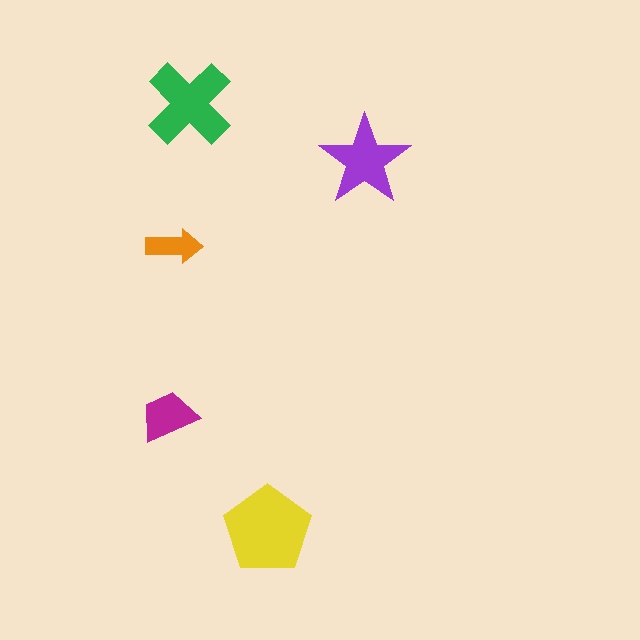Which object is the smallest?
The orange arrow.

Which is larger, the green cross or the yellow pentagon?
The yellow pentagon.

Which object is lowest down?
The yellow pentagon is bottommost.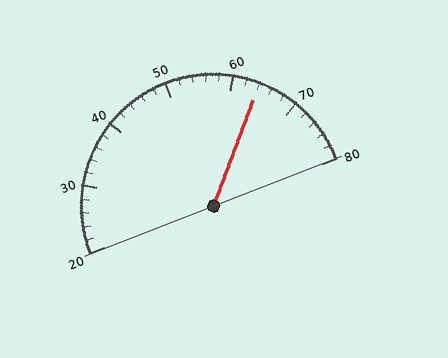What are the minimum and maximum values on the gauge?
The gauge ranges from 20 to 80.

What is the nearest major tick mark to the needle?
The nearest major tick mark is 60.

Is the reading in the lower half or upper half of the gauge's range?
The reading is in the upper half of the range (20 to 80).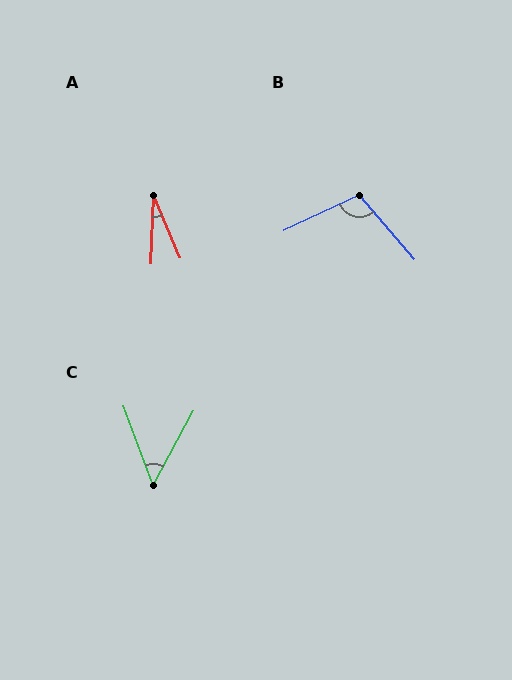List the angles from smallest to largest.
A (25°), C (49°), B (105°).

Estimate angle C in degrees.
Approximately 49 degrees.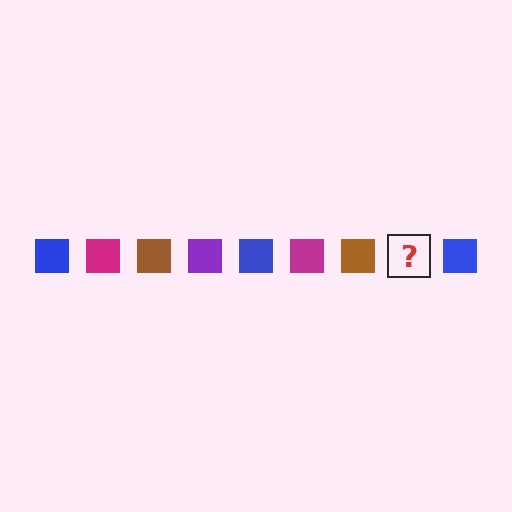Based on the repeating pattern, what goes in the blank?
The blank should be a purple square.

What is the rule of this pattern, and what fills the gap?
The rule is that the pattern cycles through blue, magenta, brown, purple squares. The gap should be filled with a purple square.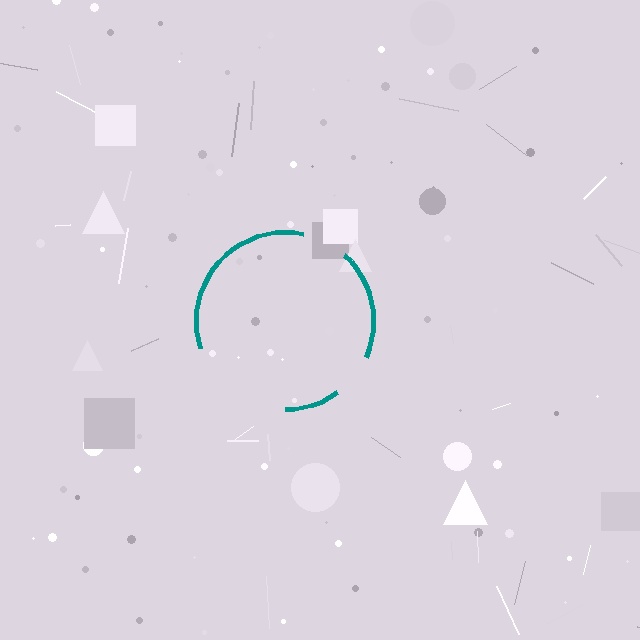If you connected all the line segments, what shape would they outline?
They would outline a circle.